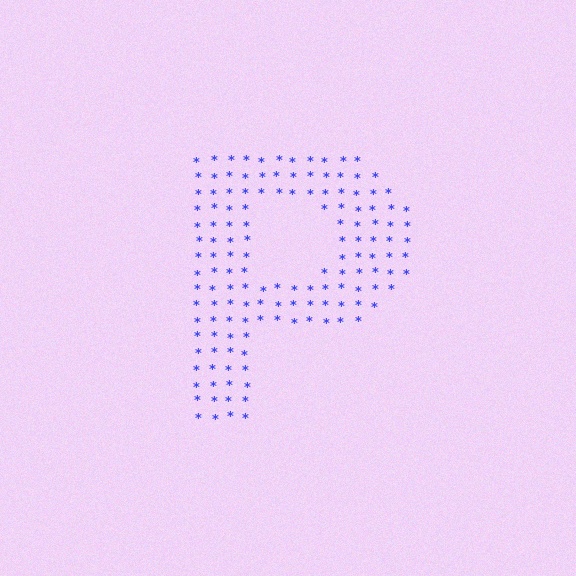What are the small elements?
The small elements are asterisks.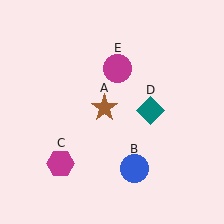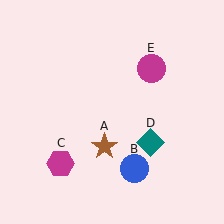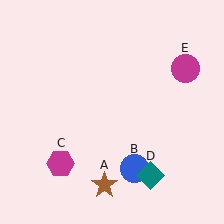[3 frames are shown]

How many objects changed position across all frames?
3 objects changed position: brown star (object A), teal diamond (object D), magenta circle (object E).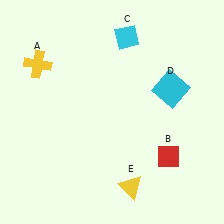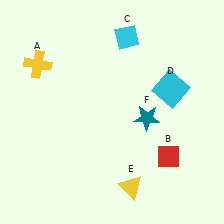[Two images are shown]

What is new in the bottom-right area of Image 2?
A teal star (F) was added in the bottom-right area of Image 2.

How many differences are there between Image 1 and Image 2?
There is 1 difference between the two images.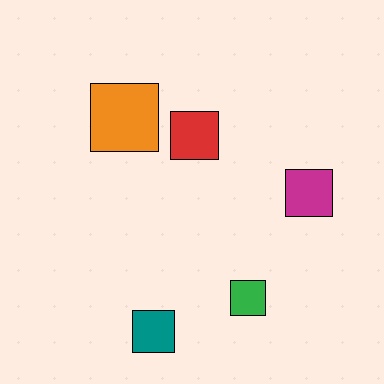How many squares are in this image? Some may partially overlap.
There are 5 squares.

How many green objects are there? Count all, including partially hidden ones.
There is 1 green object.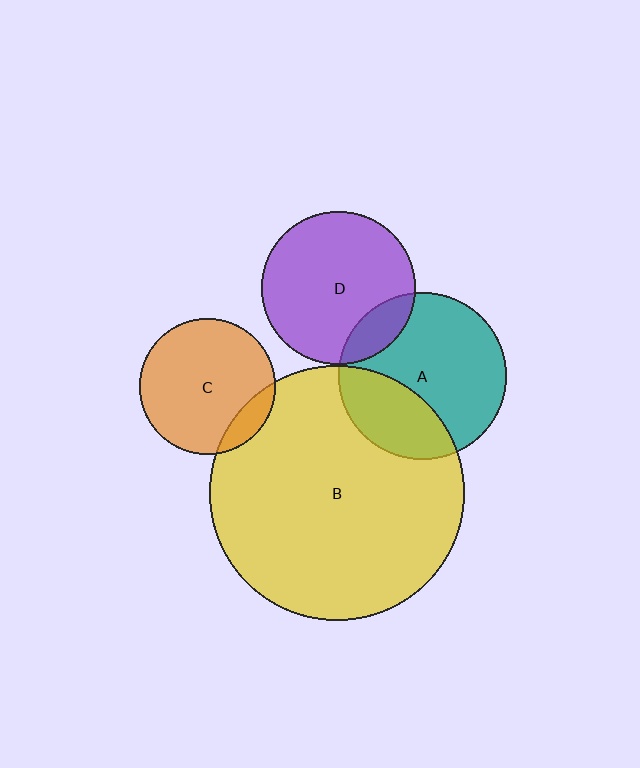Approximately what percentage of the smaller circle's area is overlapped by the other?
Approximately 15%.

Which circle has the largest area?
Circle B (yellow).